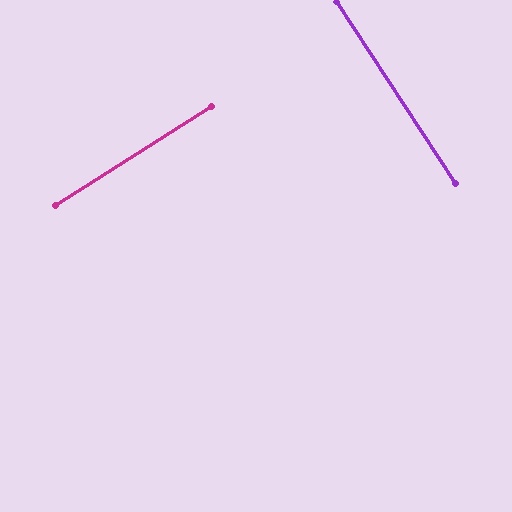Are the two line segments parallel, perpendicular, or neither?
Perpendicular — they meet at approximately 89°.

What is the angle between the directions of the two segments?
Approximately 89 degrees.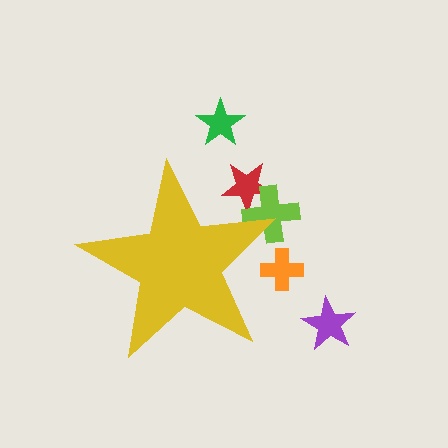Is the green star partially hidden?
No, the green star is fully visible.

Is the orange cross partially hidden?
Yes, the orange cross is partially hidden behind the yellow star.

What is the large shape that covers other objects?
A yellow star.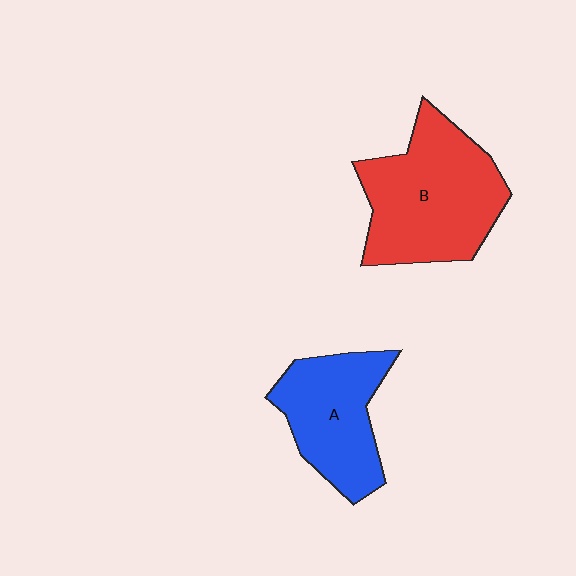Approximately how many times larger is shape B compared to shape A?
Approximately 1.4 times.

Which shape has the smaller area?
Shape A (blue).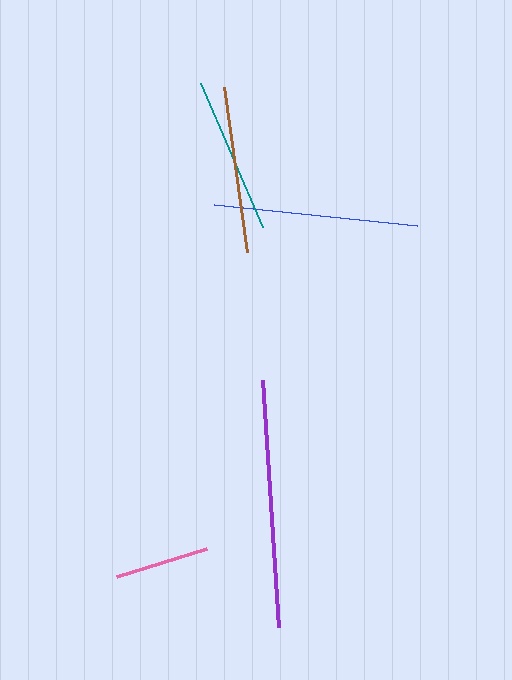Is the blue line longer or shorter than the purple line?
The purple line is longer than the blue line.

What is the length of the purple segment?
The purple segment is approximately 247 pixels long.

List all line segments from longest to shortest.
From longest to shortest: purple, blue, brown, teal, pink.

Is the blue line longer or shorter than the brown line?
The blue line is longer than the brown line.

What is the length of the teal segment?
The teal segment is approximately 156 pixels long.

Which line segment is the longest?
The purple line is the longest at approximately 247 pixels.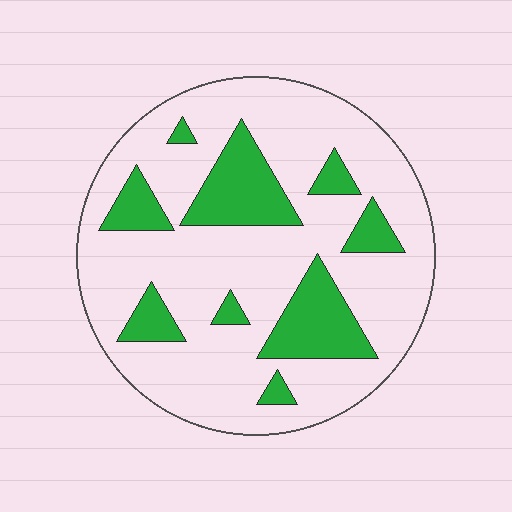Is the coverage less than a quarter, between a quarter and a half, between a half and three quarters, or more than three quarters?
Less than a quarter.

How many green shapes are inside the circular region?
9.